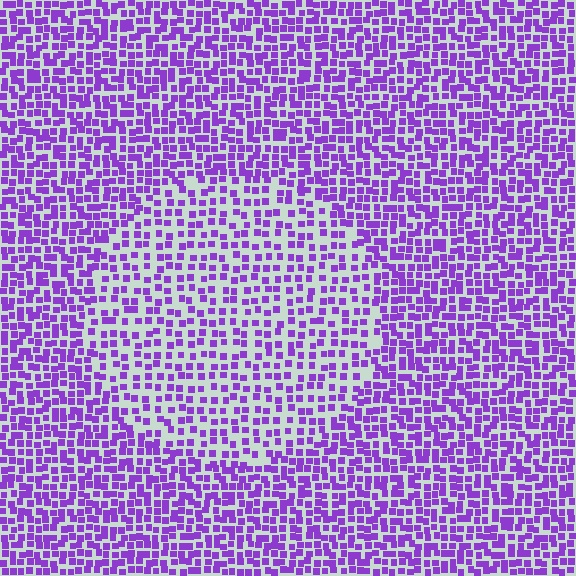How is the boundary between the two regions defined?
The boundary is defined by a change in element density (approximately 1.7x ratio). All elements are the same color, size, and shape.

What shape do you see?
I see a circle.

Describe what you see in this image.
The image contains small purple elements arranged at two different densities. A circle-shaped region is visible where the elements are less densely packed than the surrounding area.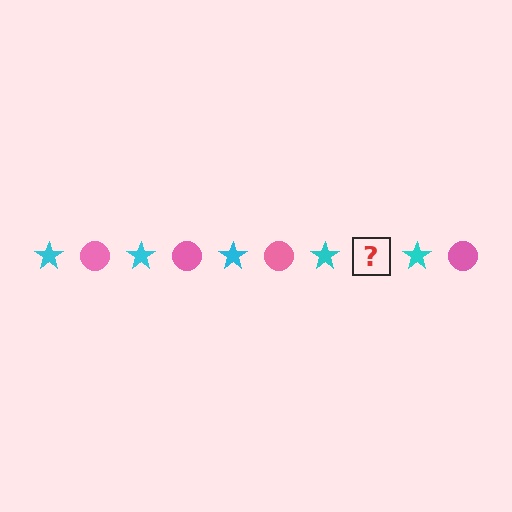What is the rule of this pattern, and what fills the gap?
The rule is that the pattern alternates between cyan star and pink circle. The gap should be filled with a pink circle.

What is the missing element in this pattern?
The missing element is a pink circle.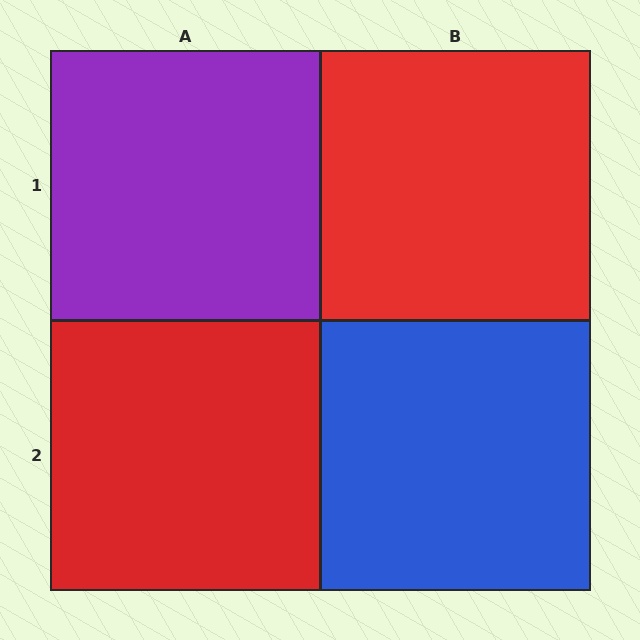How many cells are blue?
1 cell is blue.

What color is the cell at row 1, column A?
Purple.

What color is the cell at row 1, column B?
Red.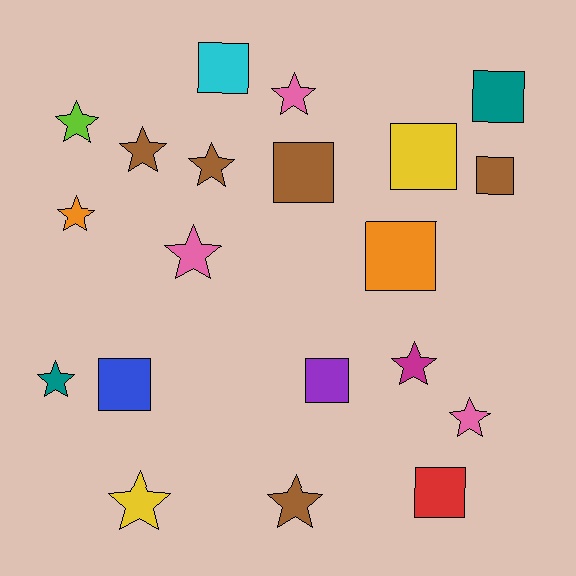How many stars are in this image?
There are 11 stars.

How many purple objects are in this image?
There is 1 purple object.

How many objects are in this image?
There are 20 objects.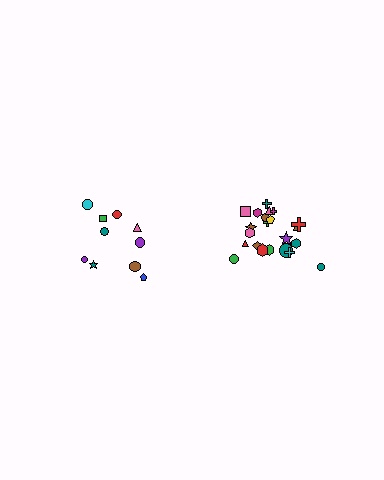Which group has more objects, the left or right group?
The right group.